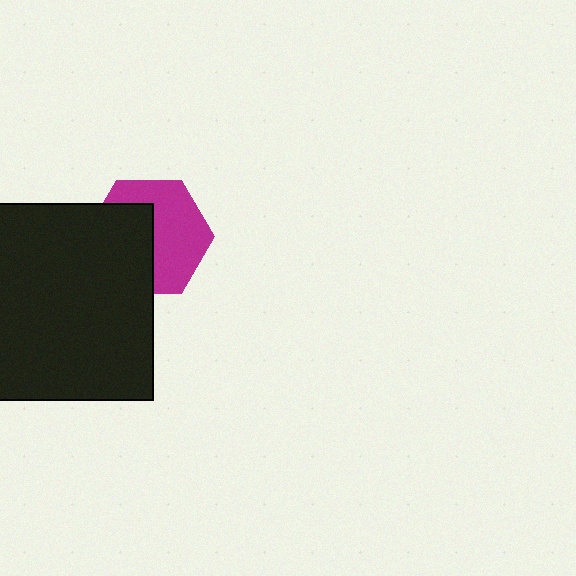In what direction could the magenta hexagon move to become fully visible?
The magenta hexagon could move right. That would shift it out from behind the black rectangle entirely.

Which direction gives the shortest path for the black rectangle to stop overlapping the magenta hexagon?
Moving left gives the shortest separation.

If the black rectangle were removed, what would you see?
You would see the complete magenta hexagon.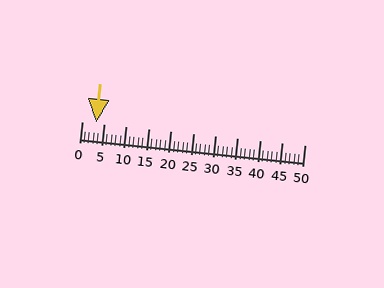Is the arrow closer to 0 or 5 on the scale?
The arrow is closer to 5.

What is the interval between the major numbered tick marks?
The major tick marks are spaced 5 units apart.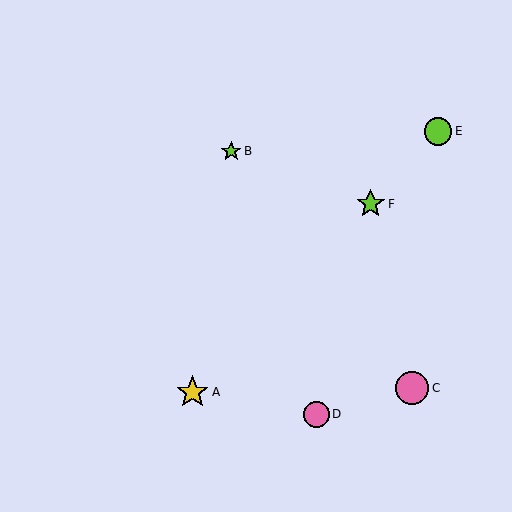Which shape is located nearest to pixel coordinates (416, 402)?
The pink circle (labeled C) at (412, 388) is nearest to that location.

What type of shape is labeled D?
Shape D is a pink circle.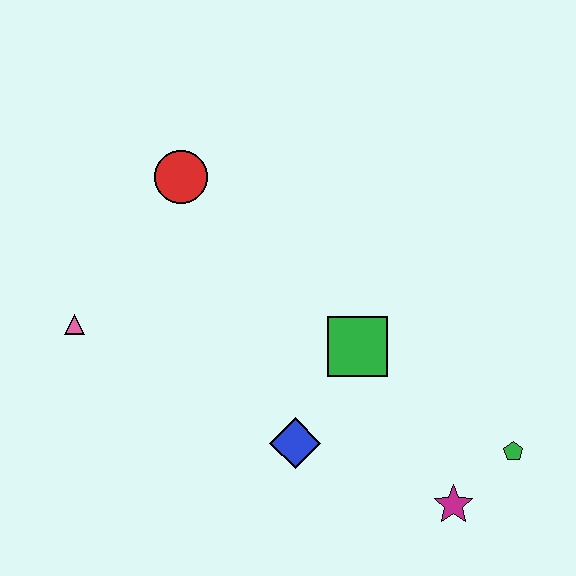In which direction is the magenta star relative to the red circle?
The magenta star is below the red circle.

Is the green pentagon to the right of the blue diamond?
Yes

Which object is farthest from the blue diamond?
The red circle is farthest from the blue diamond.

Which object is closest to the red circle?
The pink triangle is closest to the red circle.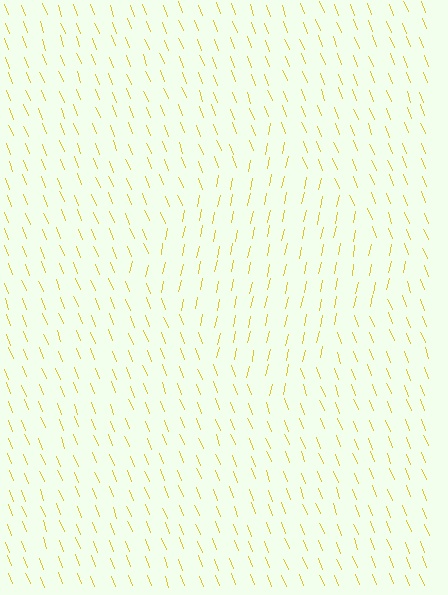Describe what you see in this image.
The image is filled with small yellow line segments. A diamond region in the image has lines oriented differently from the surrounding lines, creating a visible texture boundary.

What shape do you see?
I see a diamond.